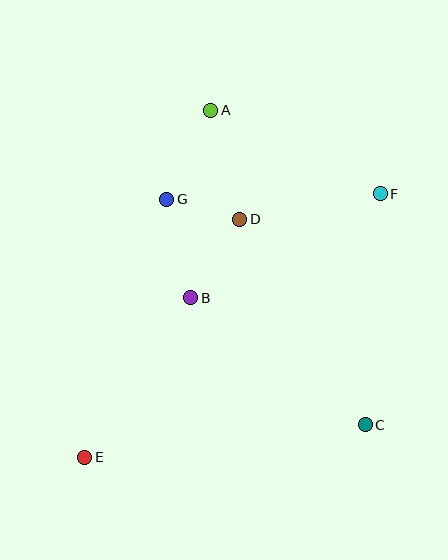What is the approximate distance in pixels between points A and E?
The distance between A and E is approximately 369 pixels.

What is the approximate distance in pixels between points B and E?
The distance between B and E is approximately 192 pixels.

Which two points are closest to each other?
Points D and G are closest to each other.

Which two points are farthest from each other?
Points E and F are farthest from each other.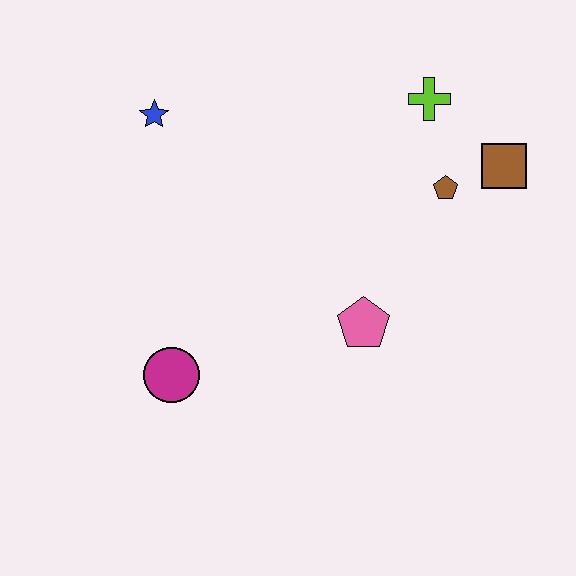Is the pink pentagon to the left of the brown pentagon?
Yes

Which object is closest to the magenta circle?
The pink pentagon is closest to the magenta circle.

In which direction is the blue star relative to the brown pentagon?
The blue star is to the left of the brown pentagon.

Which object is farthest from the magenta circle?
The brown square is farthest from the magenta circle.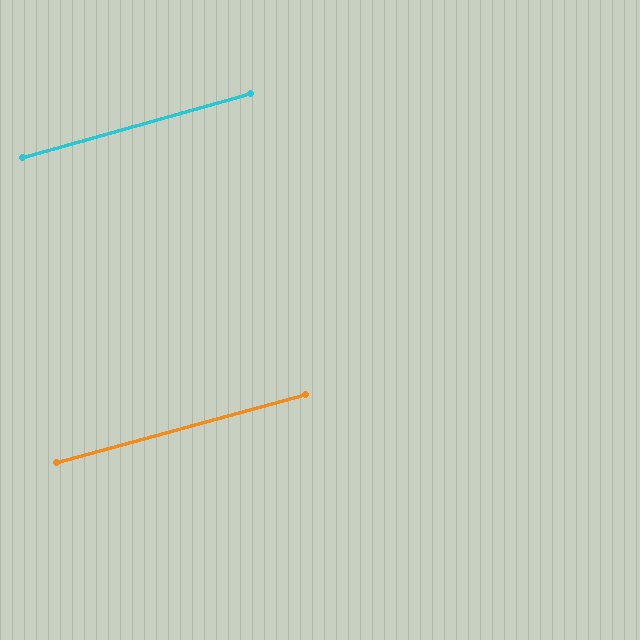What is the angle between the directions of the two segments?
Approximately 0 degrees.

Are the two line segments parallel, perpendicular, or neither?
Parallel — their directions differ by only 0.4°.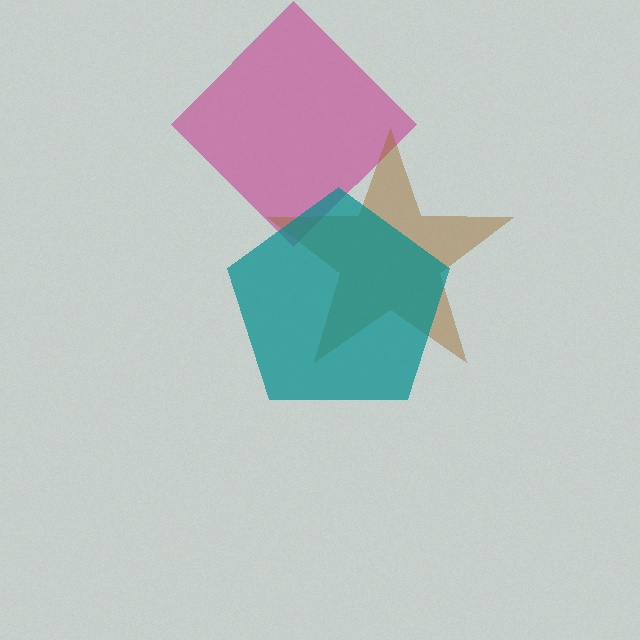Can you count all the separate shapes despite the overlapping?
Yes, there are 3 separate shapes.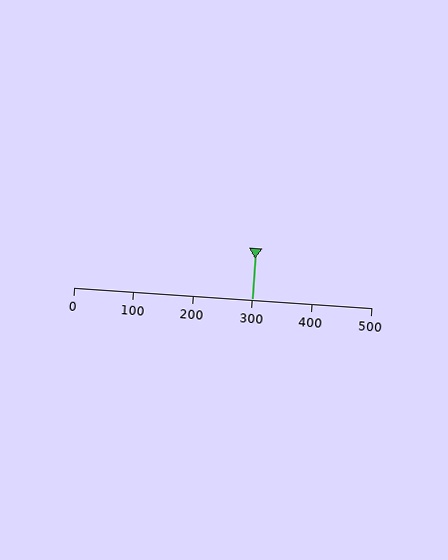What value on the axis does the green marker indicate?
The marker indicates approximately 300.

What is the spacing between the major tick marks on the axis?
The major ticks are spaced 100 apart.